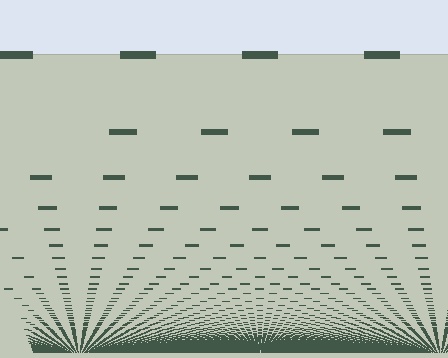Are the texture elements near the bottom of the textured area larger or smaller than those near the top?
Smaller. The gradient is inverted — elements near the bottom are smaller and denser.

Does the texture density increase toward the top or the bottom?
Density increases toward the bottom.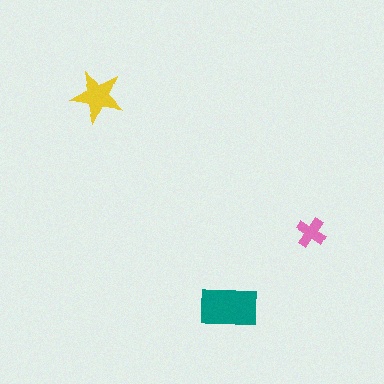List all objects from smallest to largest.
The pink cross, the yellow star, the teal rectangle.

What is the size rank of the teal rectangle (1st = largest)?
1st.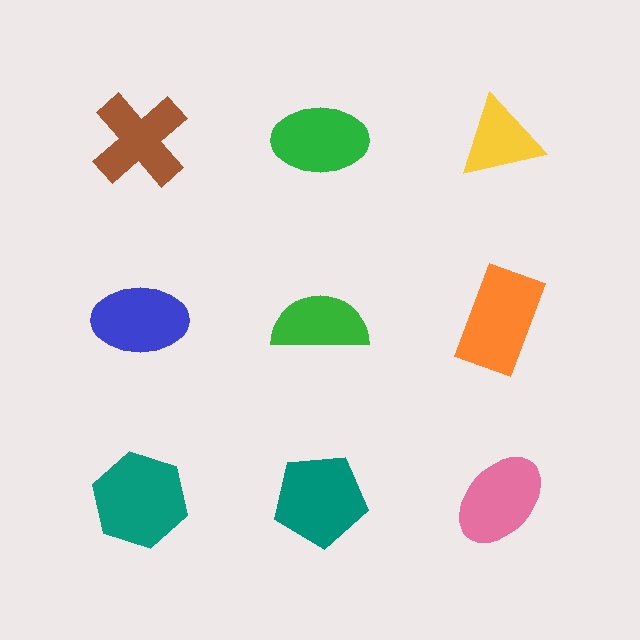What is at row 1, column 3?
A yellow triangle.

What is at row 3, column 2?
A teal pentagon.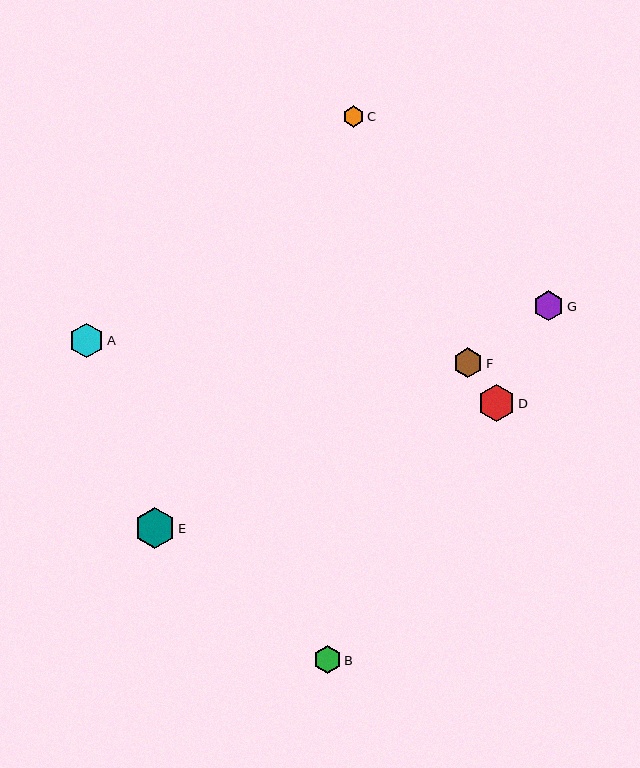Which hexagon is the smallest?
Hexagon C is the smallest with a size of approximately 21 pixels.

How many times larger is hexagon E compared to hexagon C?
Hexagon E is approximately 1.9 times the size of hexagon C.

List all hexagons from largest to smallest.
From largest to smallest: E, D, A, F, G, B, C.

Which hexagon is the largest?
Hexagon E is the largest with a size of approximately 41 pixels.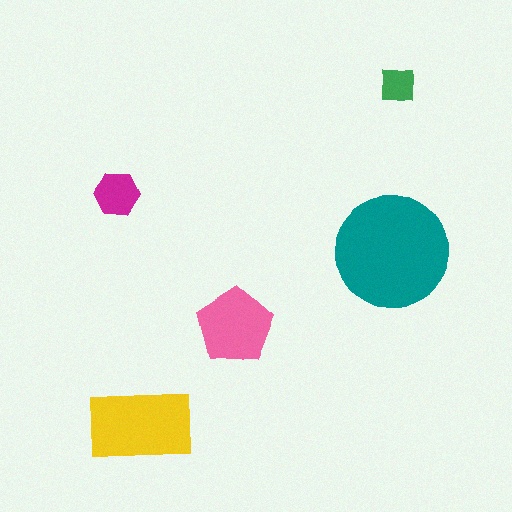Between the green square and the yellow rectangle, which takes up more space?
The yellow rectangle.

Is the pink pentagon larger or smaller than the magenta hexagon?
Larger.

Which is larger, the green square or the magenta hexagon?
The magenta hexagon.